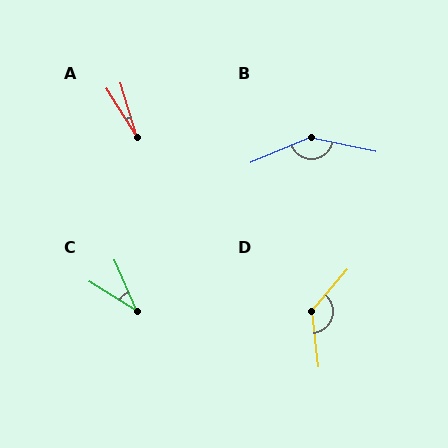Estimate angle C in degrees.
Approximately 35 degrees.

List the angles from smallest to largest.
A (16°), C (35°), D (132°), B (146°).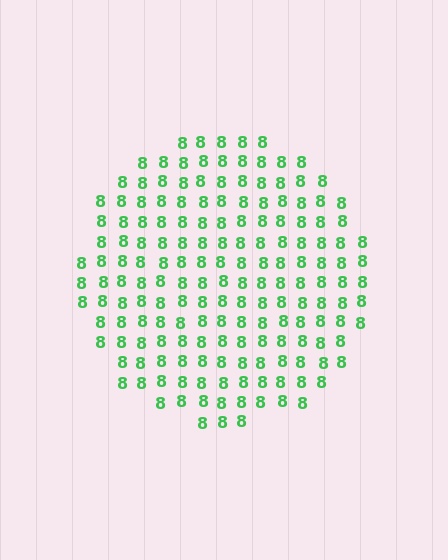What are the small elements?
The small elements are digit 8's.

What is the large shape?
The large shape is a circle.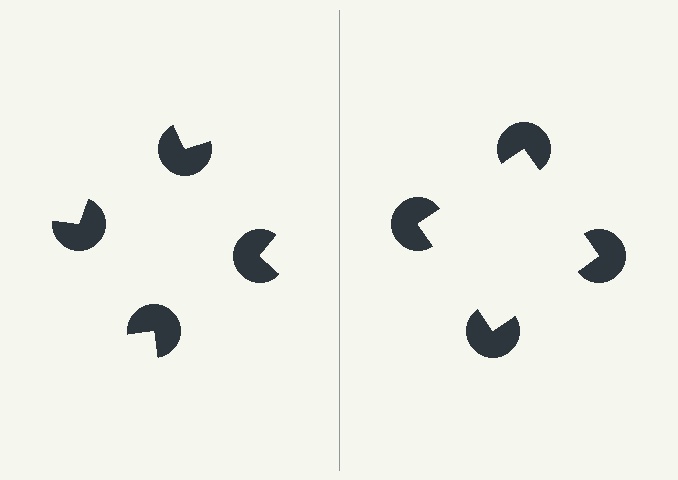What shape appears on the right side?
An illusory square.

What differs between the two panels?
The pac-man discs are positioned identically on both sides; only the wedge orientations differ. On the right they align to a square; on the left they are misaligned.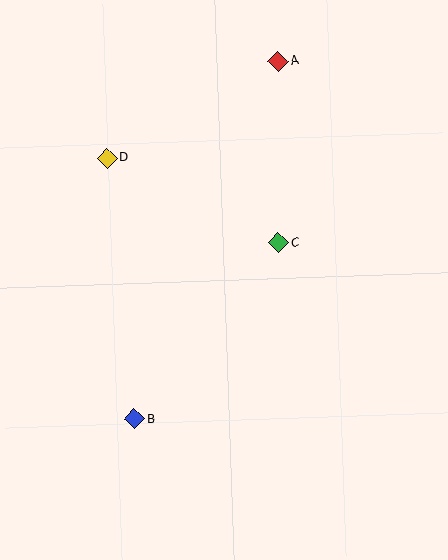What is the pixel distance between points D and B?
The distance between D and B is 262 pixels.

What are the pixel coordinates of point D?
Point D is at (107, 158).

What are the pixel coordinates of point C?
Point C is at (279, 243).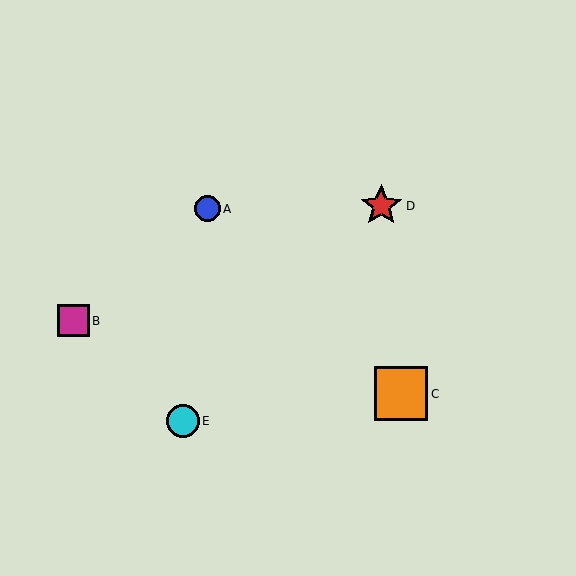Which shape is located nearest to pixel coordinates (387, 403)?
The orange square (labeled C) at (401, 394) is nearest to that location.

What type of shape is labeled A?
Shape A is a blue circle.